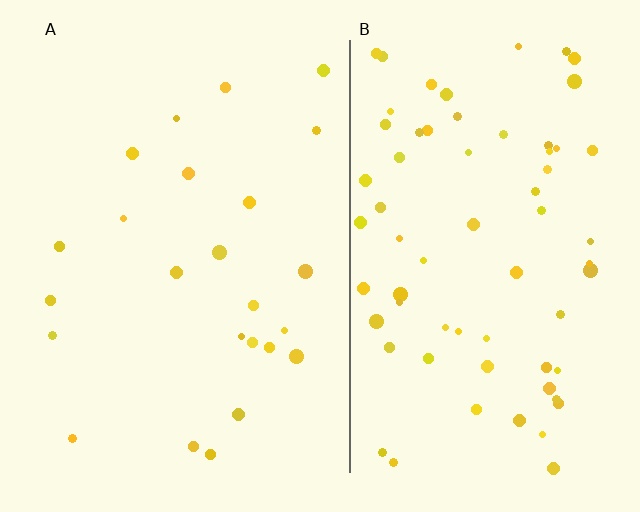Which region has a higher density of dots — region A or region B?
B (the right).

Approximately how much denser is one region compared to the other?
Approximately 2.8× — region B over region A.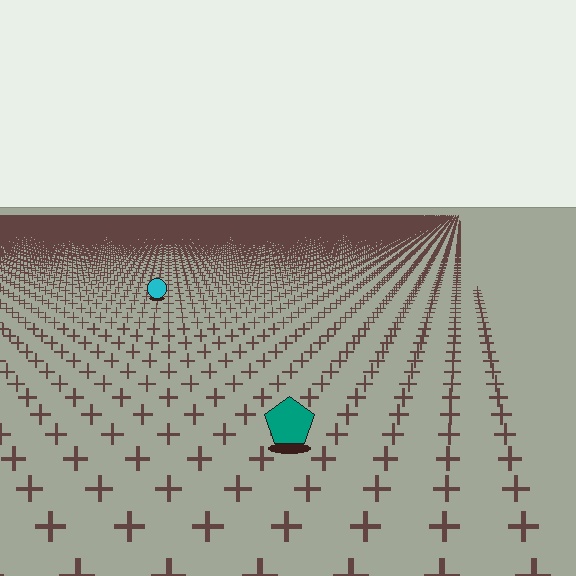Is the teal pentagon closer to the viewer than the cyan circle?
Yes. The teal pentagon is closer — you can tell from the texture gradient: the ground texture is coarser near it.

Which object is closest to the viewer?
The teal pentagon is closest. The texture marks near it are larger and more spread out.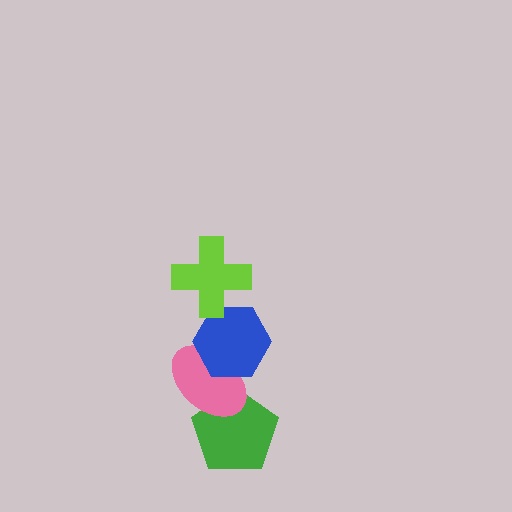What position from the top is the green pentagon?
The green pentagon is 4th from the top.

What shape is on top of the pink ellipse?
The blue hexagon is on top of the pink ellipse.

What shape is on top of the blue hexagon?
The lime cross is on top of the blue hexagon.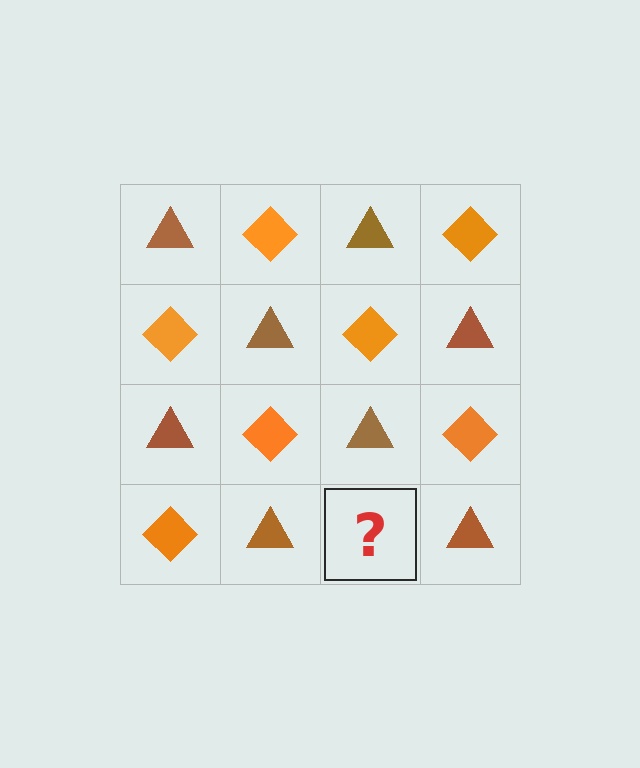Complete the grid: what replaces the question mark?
The question mark should be replaced with an orange diamond.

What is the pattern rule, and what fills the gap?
The rule is that it alternates brown triangle and orange diamond in a checkerboard pattern. The gap should be filled with an orange diamond.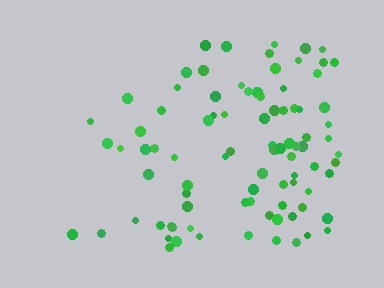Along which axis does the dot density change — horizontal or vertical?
Horizontal.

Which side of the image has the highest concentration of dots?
The right.